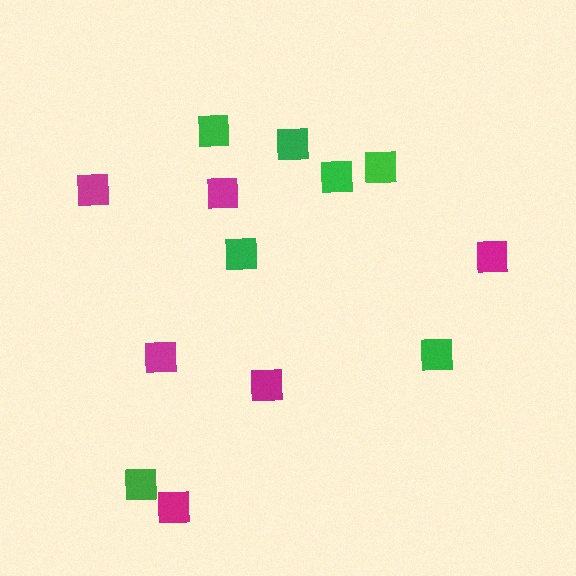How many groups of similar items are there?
There are 2 groups: one group of magenta squares (6) and one group of green squares (7).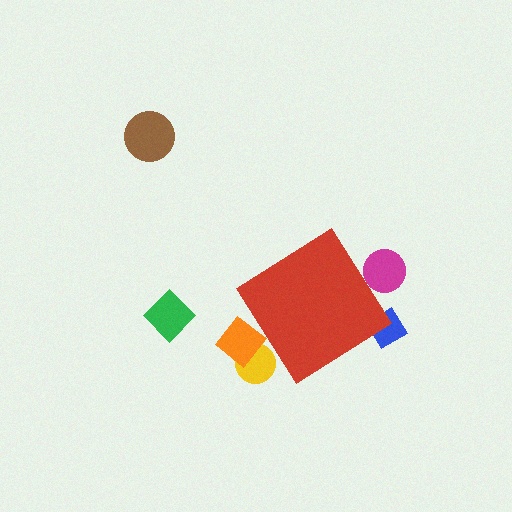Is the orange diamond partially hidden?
Yes, the orange diamond is partially hidden behind the red diamond.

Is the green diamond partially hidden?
No, the green diamond is fully visible.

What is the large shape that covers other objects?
A red diamond.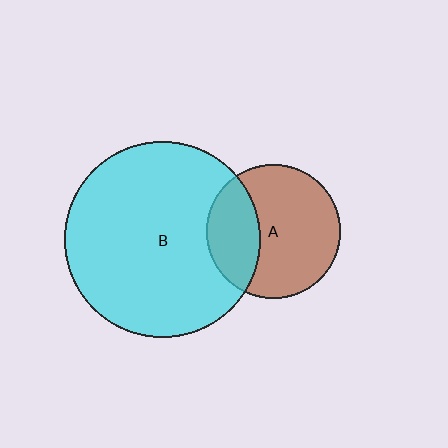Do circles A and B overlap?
Yes.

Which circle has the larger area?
Circle B (cyan).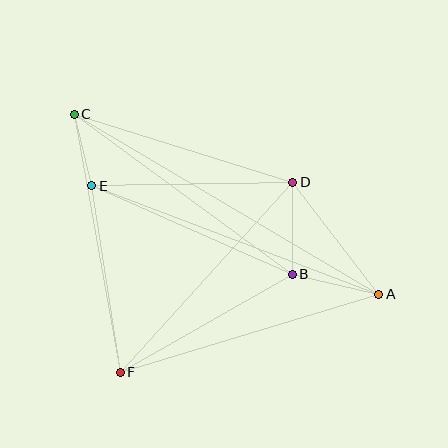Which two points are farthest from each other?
Points A and C are farthest from each other.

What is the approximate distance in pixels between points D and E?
The distance between D and E is approximately 201 pixels.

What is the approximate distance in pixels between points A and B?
The distance between A and B is approximately 88 pixels.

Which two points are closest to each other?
Points C and E are closest to each other.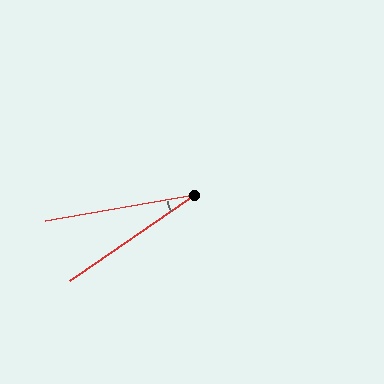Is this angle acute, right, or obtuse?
It is acute.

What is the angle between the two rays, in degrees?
Approximately 25 degrees.